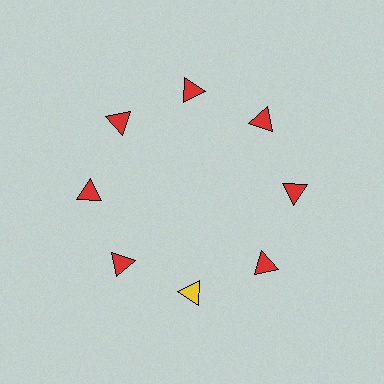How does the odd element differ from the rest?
It has a different color: yellow instead of red.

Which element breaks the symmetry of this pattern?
The yellow triangle at roughly the 6 o'clock position breaks the symmetry. All other shapes are red triangles.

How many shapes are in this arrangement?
There are 8 shapes arranged in a ring pattern.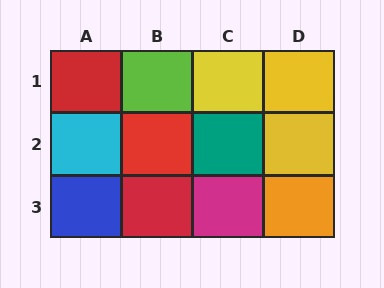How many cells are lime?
1 cell is lime.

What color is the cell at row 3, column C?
Magenta.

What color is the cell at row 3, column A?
Blue.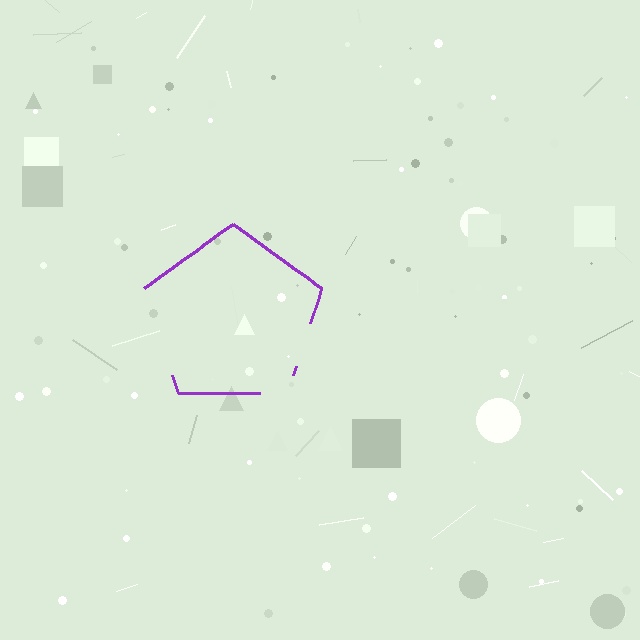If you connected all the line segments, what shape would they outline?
They would outline a pentagon.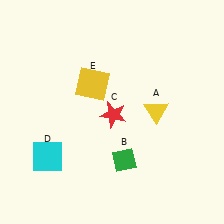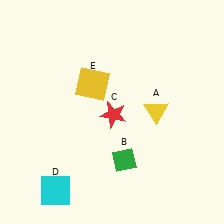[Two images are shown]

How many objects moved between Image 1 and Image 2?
1 object moved between the two images.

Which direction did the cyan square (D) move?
The cyan square (D) moved down.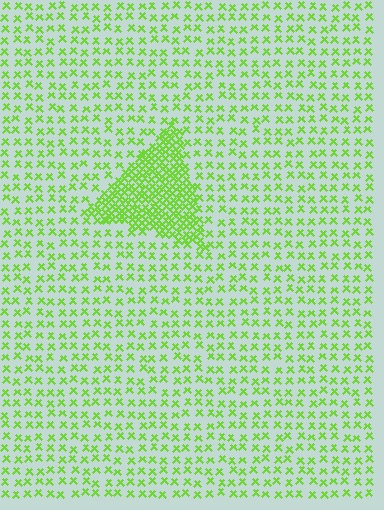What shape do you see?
I see a triangle.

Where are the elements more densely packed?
The elements are more densely packed inside the triangle boundary.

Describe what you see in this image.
The image contains small lime elements arranged at two different densities. A triangle-shaped region is visible where the elements are more densely packed than the surrounding area.